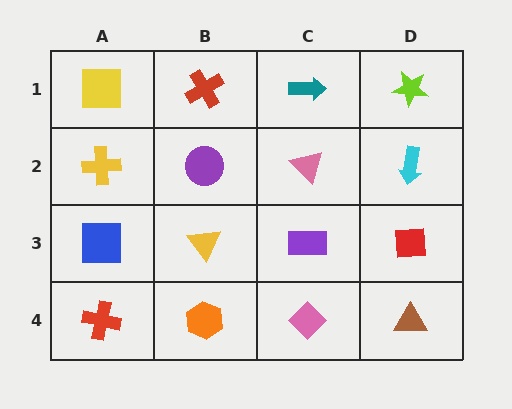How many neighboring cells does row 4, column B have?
3.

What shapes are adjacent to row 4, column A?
A blue square (row 3, column A), an orange hexagon (row 4, column B).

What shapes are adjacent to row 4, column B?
A yellow triangle (row 3, column B), a red cross (row 4, column A), a pink diamond (row 4, column C).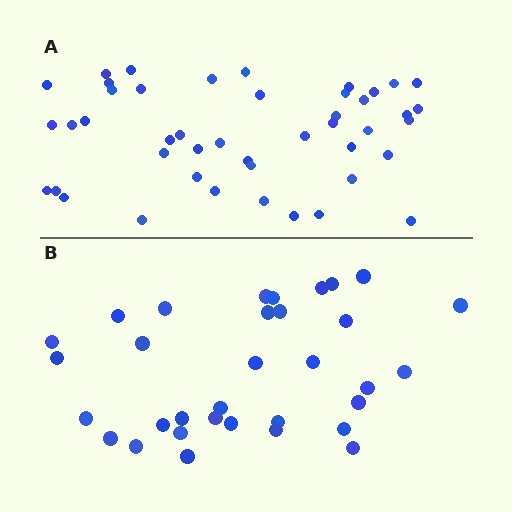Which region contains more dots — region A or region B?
Region A (the top region) has more dots.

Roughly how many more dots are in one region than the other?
Region A has roughly 12 or so more dots than region B.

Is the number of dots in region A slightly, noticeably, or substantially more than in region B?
Region A has noticeably more, but not dramatically so. The ratio is roughly 1.4 to 1.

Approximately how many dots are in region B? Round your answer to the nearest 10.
About 30 dots. (The exact count is 33, which rounds to 30.)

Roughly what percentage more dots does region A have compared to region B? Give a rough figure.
About 35% more.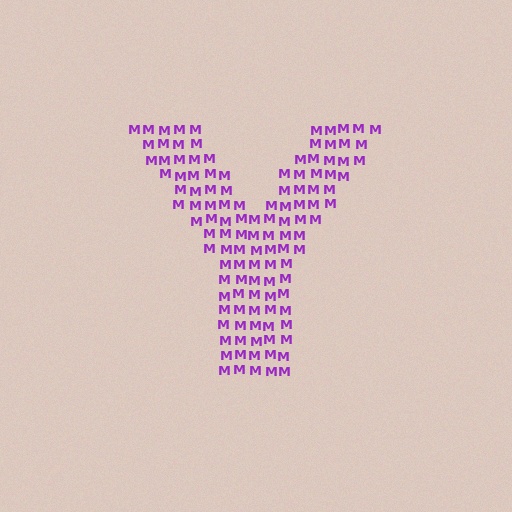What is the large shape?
The large shape is the letter Y.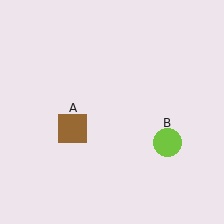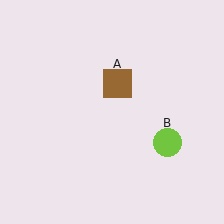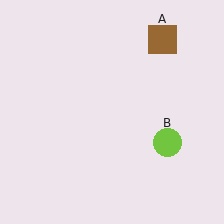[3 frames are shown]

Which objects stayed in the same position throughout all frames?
Lime circle (object B) remained stationary.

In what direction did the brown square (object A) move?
The brown square (object A) moved up and to the right.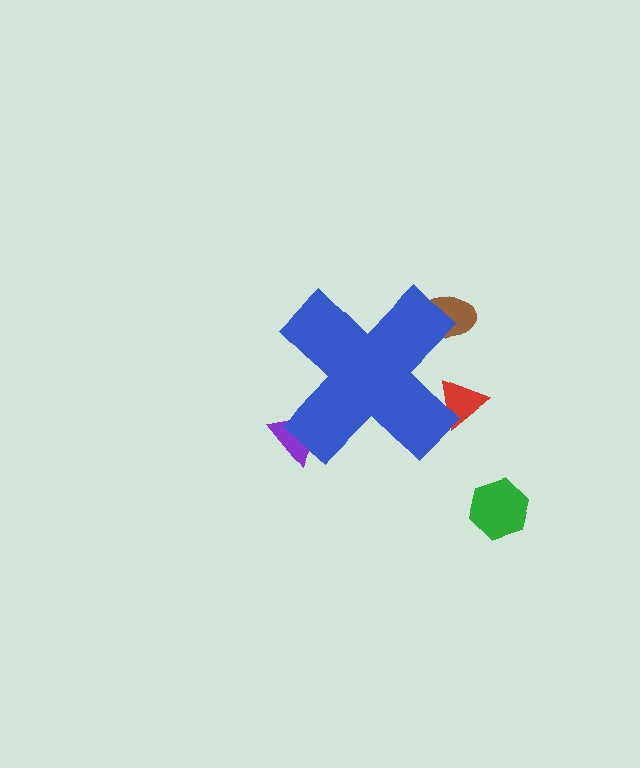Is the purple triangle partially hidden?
Yes, the purple triangle is partially hidden behind the blue cross.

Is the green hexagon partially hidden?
No, the green hexagon is fully visible.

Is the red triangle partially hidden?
Yes, the red triangle is partially hidden behind the blue cross.